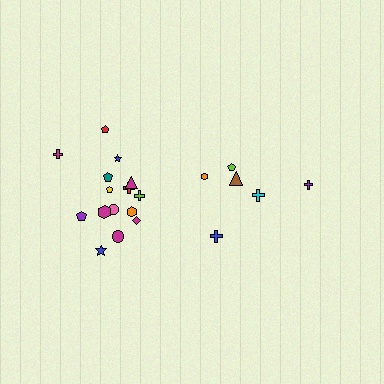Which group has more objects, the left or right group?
The left group.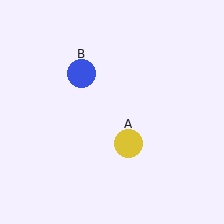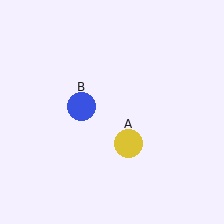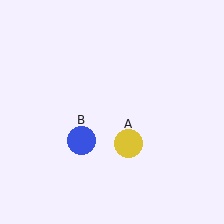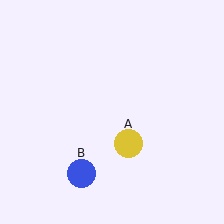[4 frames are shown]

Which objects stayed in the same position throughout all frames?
Yellow circle (object A) remained stationary.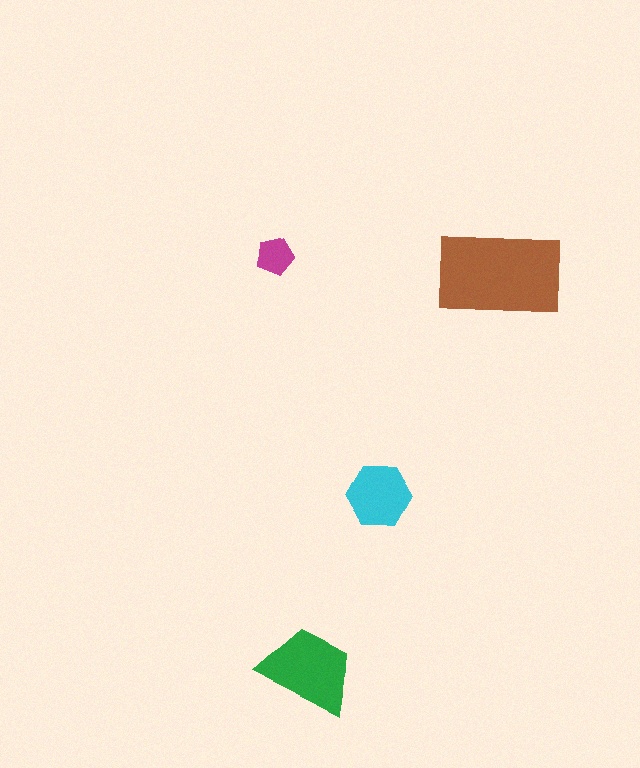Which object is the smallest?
The magenta pentagon.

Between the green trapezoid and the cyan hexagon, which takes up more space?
The green trapezoid.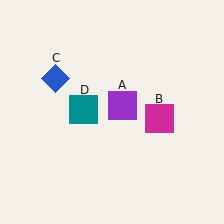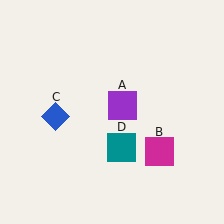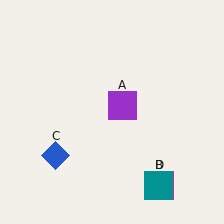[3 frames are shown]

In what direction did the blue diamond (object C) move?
The blue diamond (object C) moved down.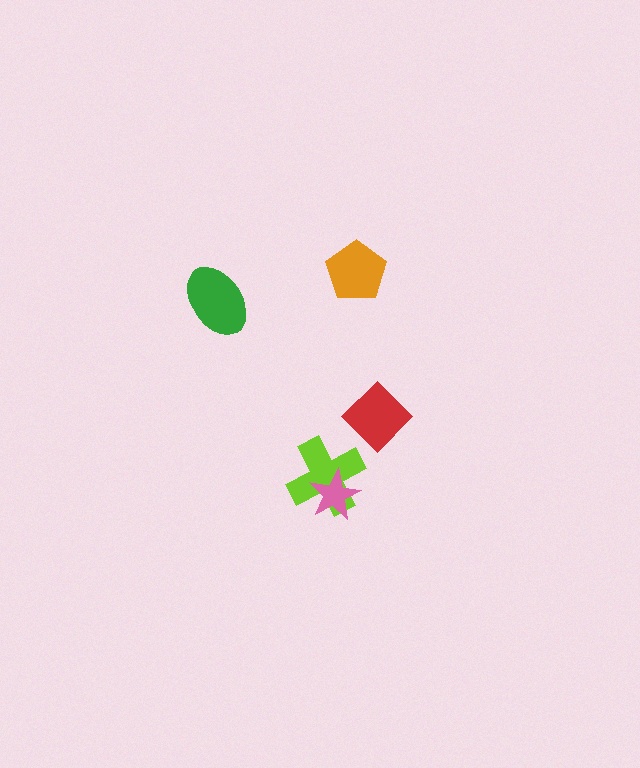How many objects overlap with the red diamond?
0 objects overlap with the red diamond.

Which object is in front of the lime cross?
The pink star is in front of the lime cross.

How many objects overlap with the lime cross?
1 object overlaps with the lime cross.